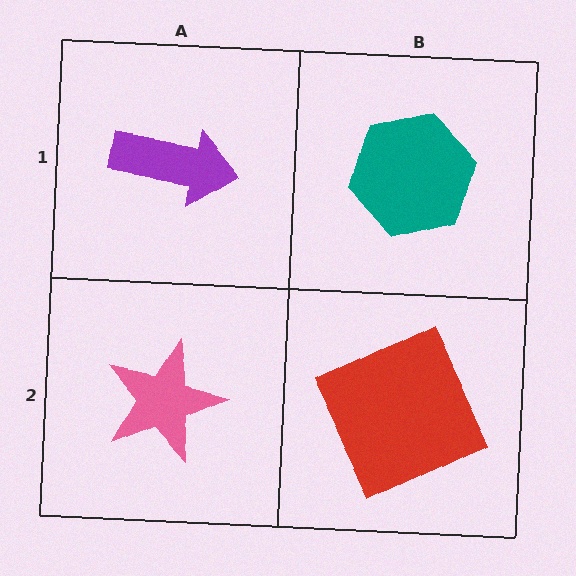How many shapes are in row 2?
2 shapes.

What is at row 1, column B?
A teal hexagon.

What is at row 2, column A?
A pink star.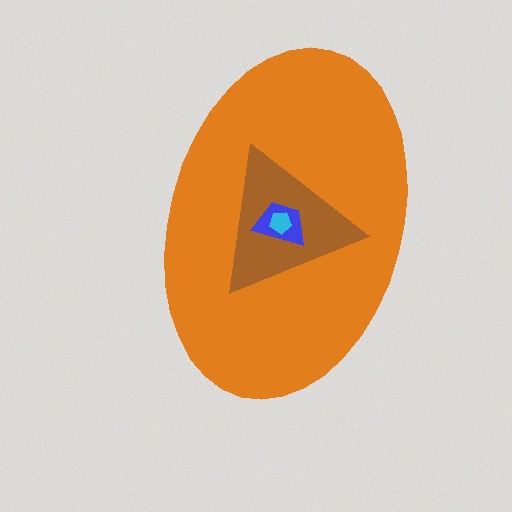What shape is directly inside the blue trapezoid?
The cyan pentagon.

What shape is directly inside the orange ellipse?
The brown triangle.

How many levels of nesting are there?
4.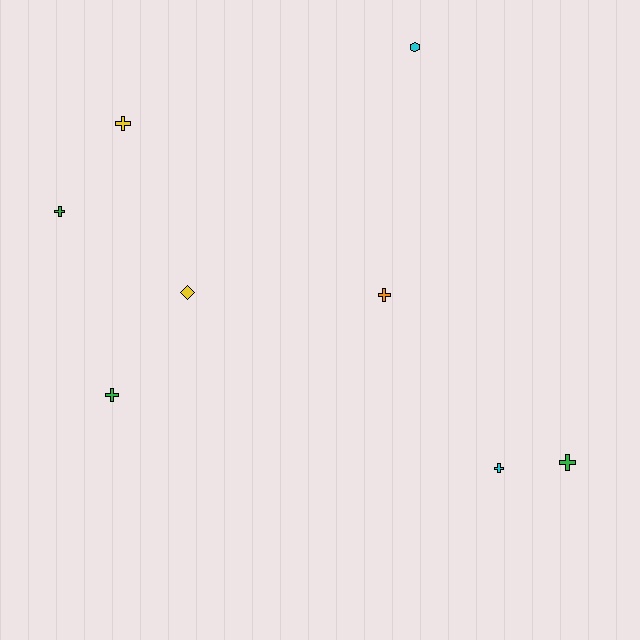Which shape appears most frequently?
Cross, with 6 objects.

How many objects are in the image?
There are 8 objects.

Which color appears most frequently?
Green, with 3 objects.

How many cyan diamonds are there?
There are no cyan diamonds.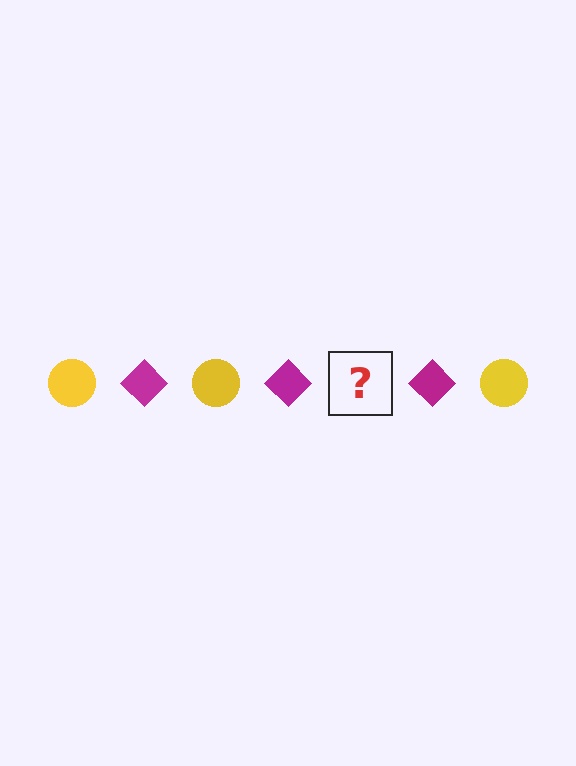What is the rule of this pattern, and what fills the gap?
The rule is that the pattern alternates between yellow circle and magenta diamond. The gap should be filled with a yellow circle.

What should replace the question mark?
The question mark should be replaced with a yellow circle.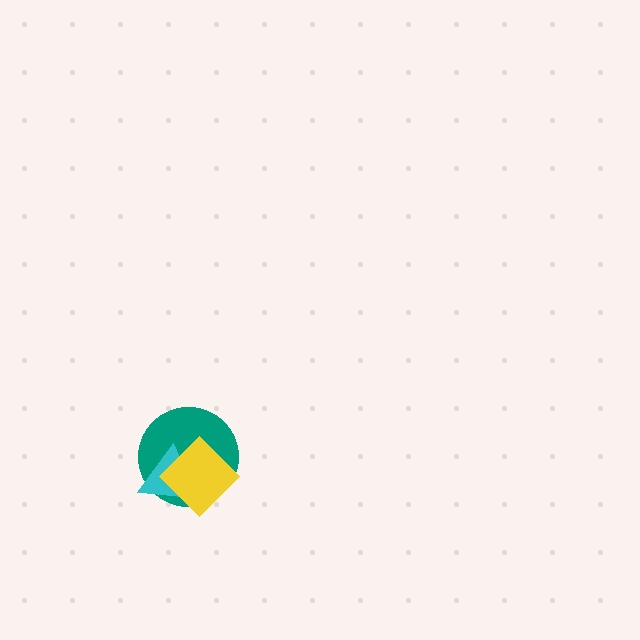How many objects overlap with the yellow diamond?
2 objects overlap with the yellow diamond.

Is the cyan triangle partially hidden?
Yes, it is partially covered by another shape.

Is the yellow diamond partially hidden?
No, no other shape covers it.